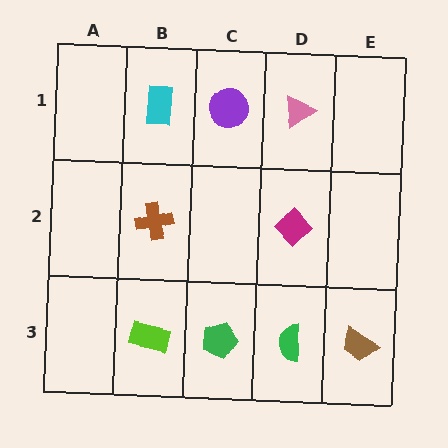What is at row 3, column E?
A brown trapezoid.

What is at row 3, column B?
A lime rectangle.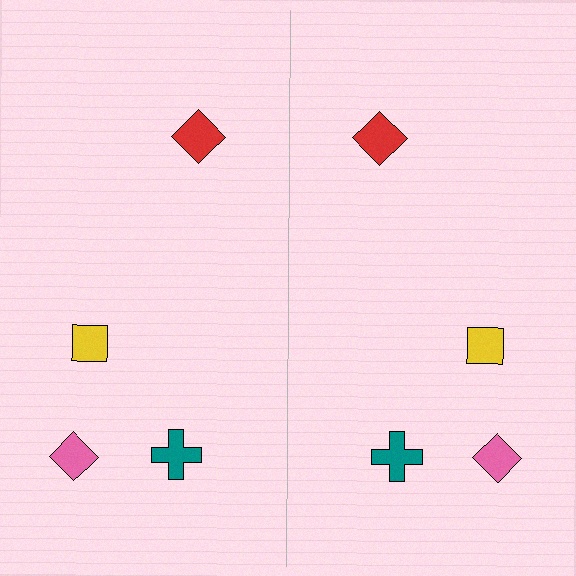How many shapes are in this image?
There are 8 shapes in this image.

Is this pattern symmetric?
Yes, this pattern has bilateral (reflection) symmetry.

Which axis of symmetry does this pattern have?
The pattern has a vertical axis of symmetry running through the center of the image.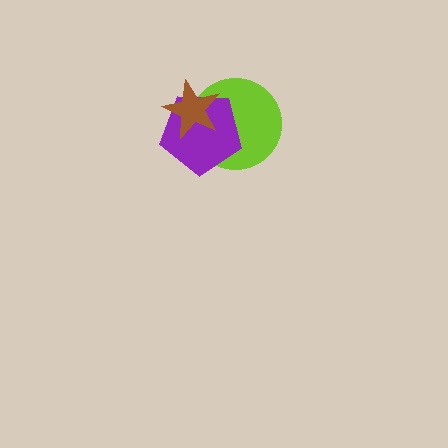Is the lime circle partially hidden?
Yes, it is partially covered by another shape.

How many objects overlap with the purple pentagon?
2 objects overlap with the purple pentagon.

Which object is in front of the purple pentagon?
The brown star is in front of the purple pentagon.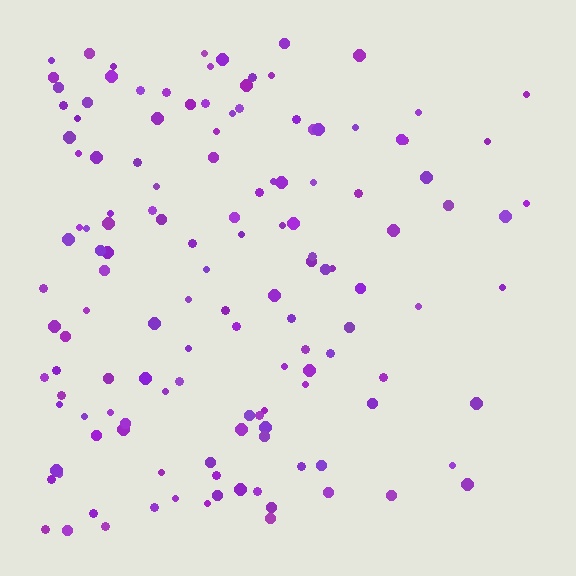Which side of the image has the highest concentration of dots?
The left.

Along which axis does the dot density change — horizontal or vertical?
Horizontal.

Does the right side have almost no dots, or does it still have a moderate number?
Still a moderate number, just noticeably fewer than the left.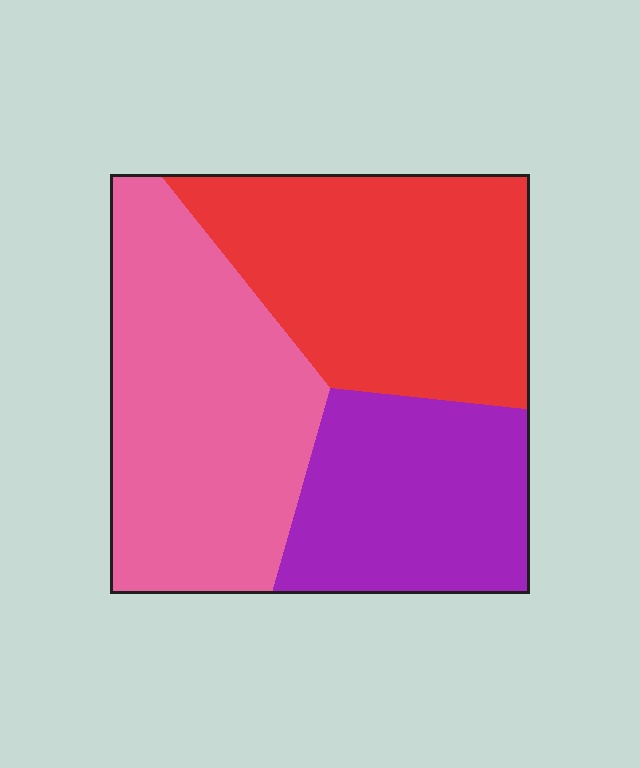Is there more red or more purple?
Red.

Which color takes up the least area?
Purple, at roughly 25%.